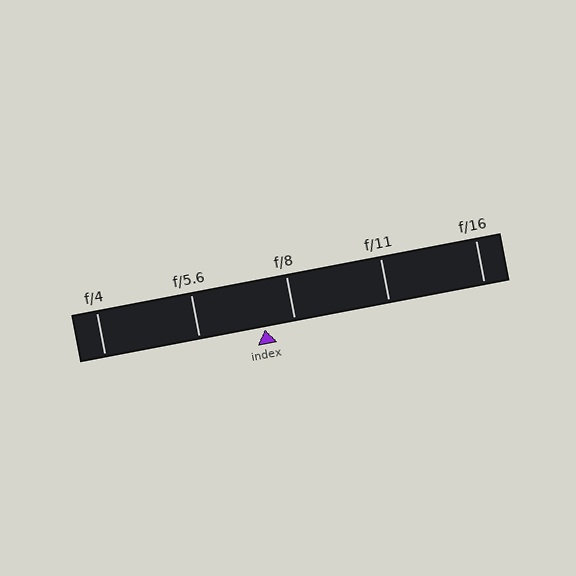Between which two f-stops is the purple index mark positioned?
The index mark is between f/5.6 and f/8.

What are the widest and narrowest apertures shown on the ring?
The widest aperture shown is f/4 and the narrowest is f/16.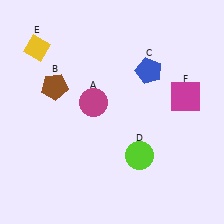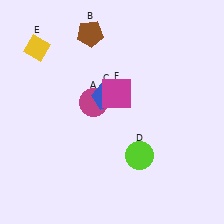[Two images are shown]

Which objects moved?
The objects that moved are: the brown pentagon (B), the blue pentagon (C), the magenta square (F).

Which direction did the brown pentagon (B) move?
The brown pentagon (B) moved up.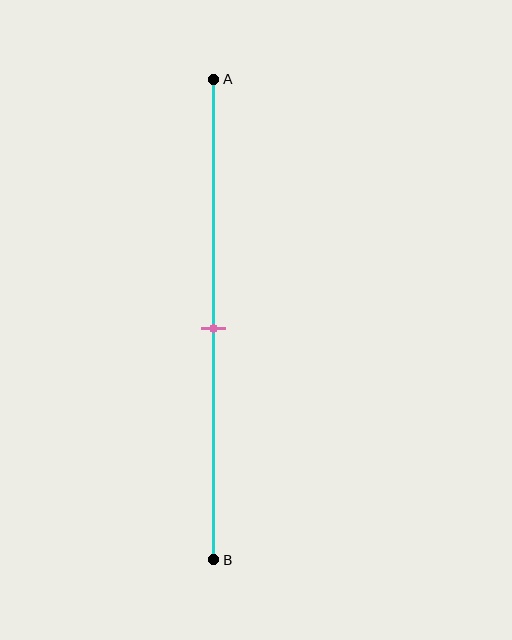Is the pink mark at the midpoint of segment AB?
Yes, the mark is approximately at the midpoint.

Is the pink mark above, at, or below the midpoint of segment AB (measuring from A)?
The pink mark is approximately at the midpoint of segment AB.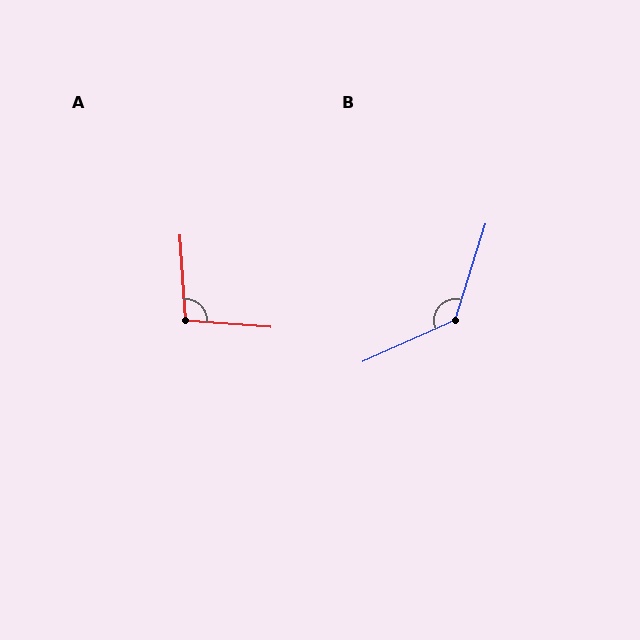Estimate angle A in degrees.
Approximately 98 degrees.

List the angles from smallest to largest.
A (98°), B (132°).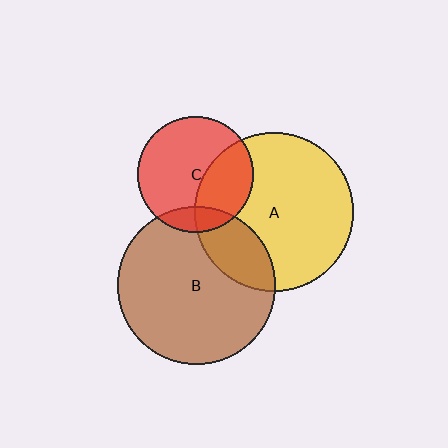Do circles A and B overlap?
Yes.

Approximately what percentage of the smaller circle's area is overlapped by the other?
Approximately 20%.